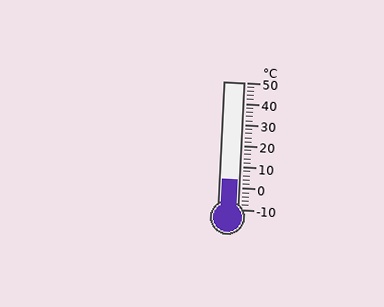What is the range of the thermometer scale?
The thermometer scale ranges from -10°C to 50°C.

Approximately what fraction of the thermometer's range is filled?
The thermometer is filled to approximately 25% of its range.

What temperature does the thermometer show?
The thermometer shows approximately 4°C.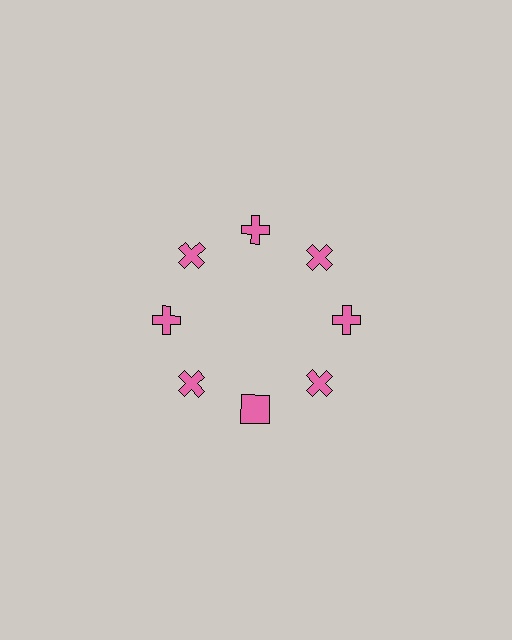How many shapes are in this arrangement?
There are 8 shapes arranged in a ring pattern.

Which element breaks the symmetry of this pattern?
The pink square at roughly the 6 o'clock position breaks the symmetry. All other shapes are pink crosses.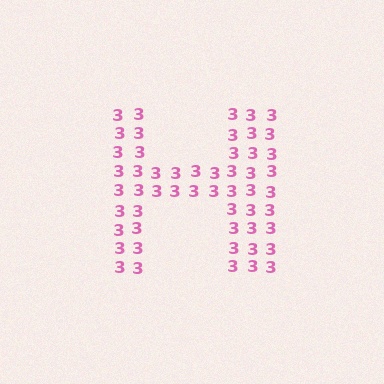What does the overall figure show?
The overall figure shows the letter H.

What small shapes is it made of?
It is made of small digit 3's.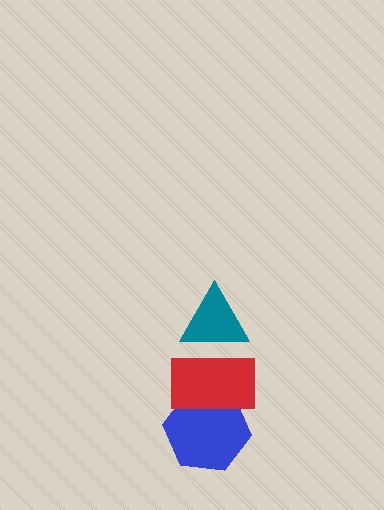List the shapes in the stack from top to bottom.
From top to bottom: the teal triangle, the red rectangle, the blue hexagon.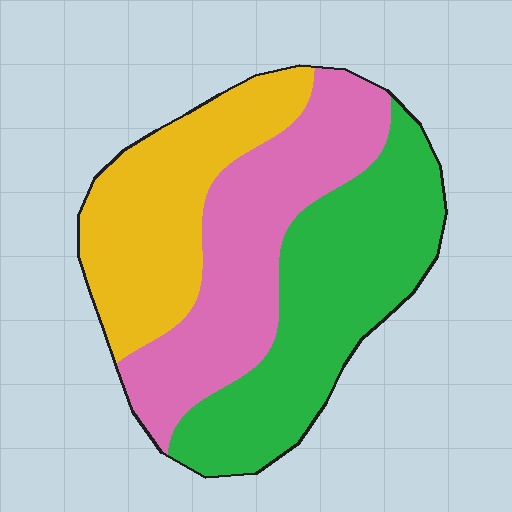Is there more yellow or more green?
Green.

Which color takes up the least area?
Yellow, at roughly 30%.